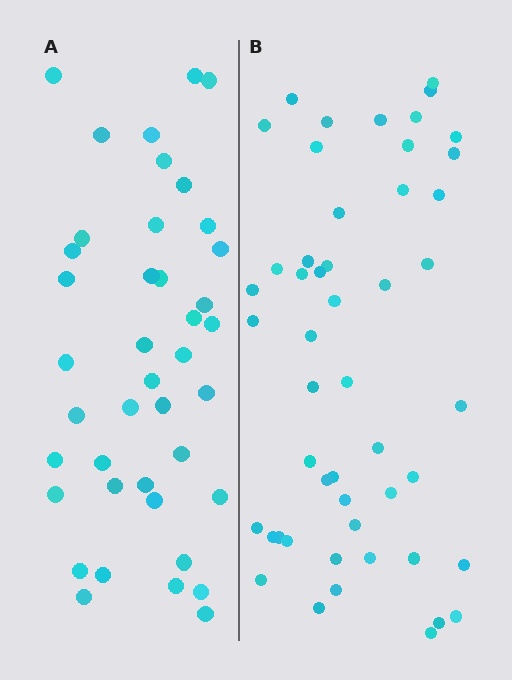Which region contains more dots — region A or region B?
Region B (the right region) has more dots.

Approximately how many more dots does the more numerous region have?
Region B has roughly 8 or so more dots than region A.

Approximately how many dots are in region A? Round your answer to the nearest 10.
About 40 dots. (The exact count is 41, which rounds to 40.)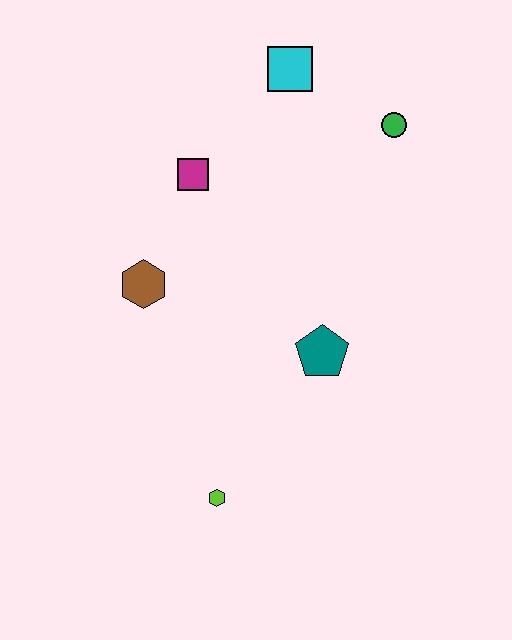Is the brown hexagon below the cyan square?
Yes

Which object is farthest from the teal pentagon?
The cyan square is farthest from the teal pentagon.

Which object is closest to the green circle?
The cyan square is closest to the green circle.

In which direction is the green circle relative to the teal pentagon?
The green circle is above the teal pentagon.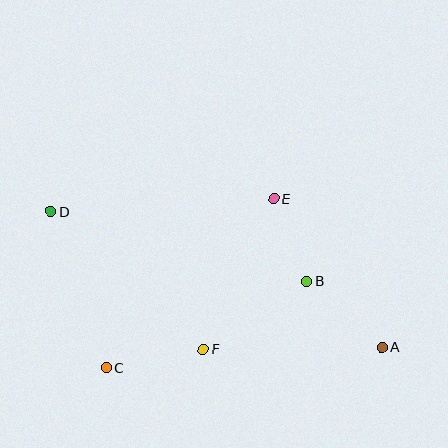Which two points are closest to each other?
Points B and E are closest to each other.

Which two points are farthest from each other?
Points A and D are farthest from each other.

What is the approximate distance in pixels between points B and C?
The distance between B and C is approximately 218 pixels.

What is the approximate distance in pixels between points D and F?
The distance between D and F is approximately 205 pixels.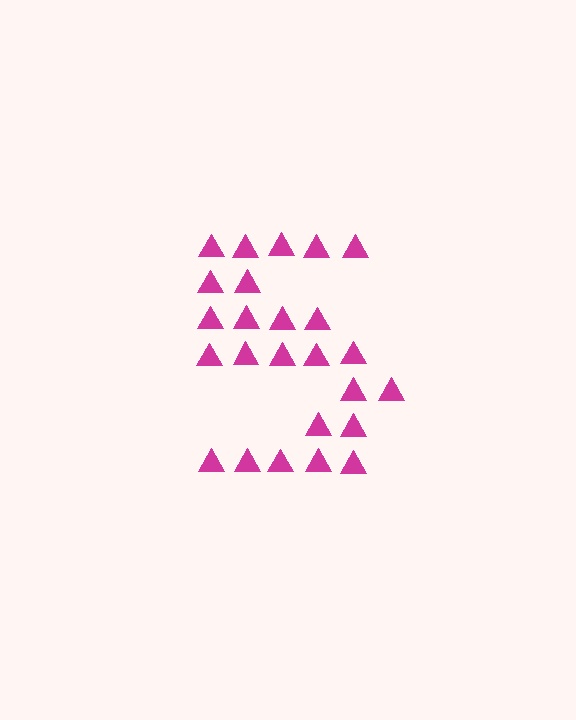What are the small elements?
The small elements are triangles.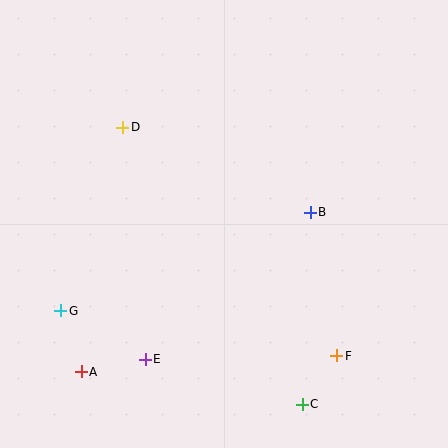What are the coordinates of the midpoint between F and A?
The midpoint between F and A is at (209, 364).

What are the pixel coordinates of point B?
Point B is at (310, 212).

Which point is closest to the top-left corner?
Point D is closest to the top-left corner.